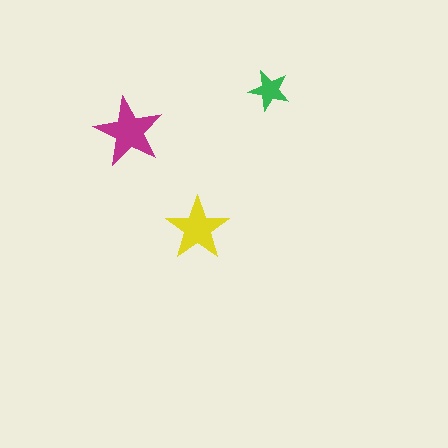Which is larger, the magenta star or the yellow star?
The magenta one.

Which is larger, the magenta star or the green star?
The magenta one.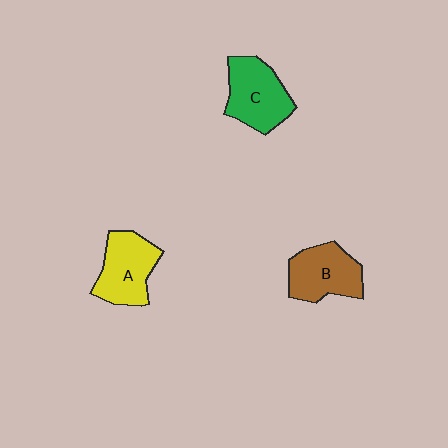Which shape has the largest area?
Shape C (green).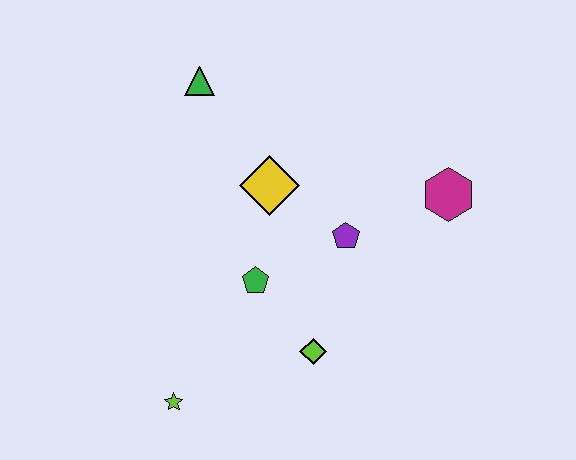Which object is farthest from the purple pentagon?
The lime star is farthest from the purple pentagon.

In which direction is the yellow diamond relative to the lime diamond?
The yellow diamond is above the lime diamond.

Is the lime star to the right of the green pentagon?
No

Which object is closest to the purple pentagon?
The yellow diamond is closest to the purple pentagon.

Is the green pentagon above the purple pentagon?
No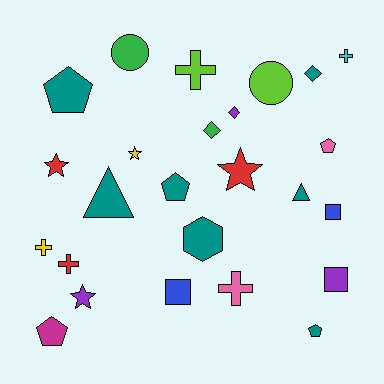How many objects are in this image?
There are 25 objects.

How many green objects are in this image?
There are 2 green objects.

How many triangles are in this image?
There are 2 triangles.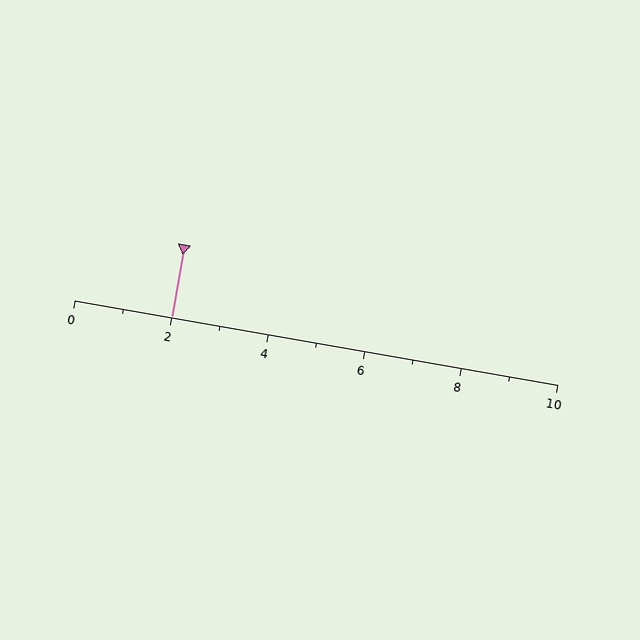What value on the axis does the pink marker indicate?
The marker indicates approximately 2.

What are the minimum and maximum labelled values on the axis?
The axis runs from 0 to 10.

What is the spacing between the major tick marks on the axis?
The major ticks are spaced 2 apart.